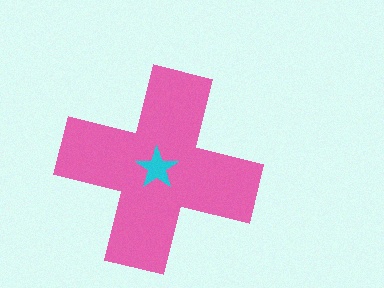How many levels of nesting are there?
2.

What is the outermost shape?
The pink cross.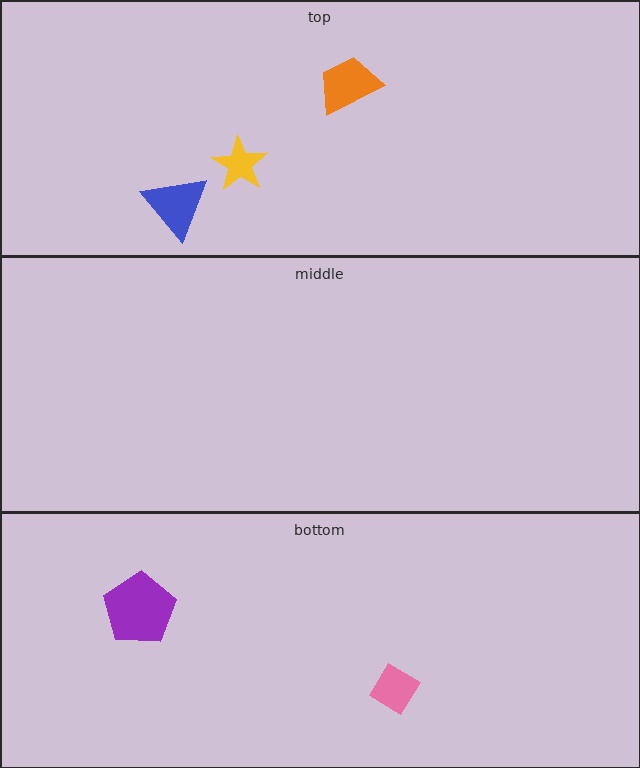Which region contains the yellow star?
The top region.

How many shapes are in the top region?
3.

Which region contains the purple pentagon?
The bottom region.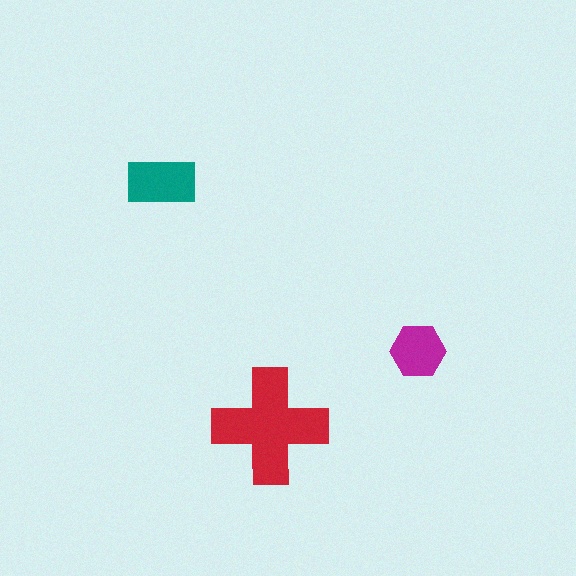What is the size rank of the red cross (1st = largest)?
1st.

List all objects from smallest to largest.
The magenta hexagon, the teal rectangle, the red cross.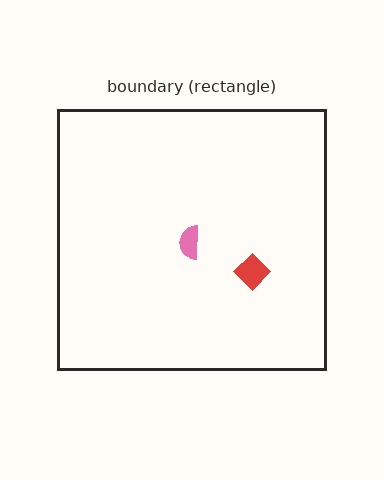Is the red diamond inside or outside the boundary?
Inside.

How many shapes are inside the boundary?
2 inside, 0 outside.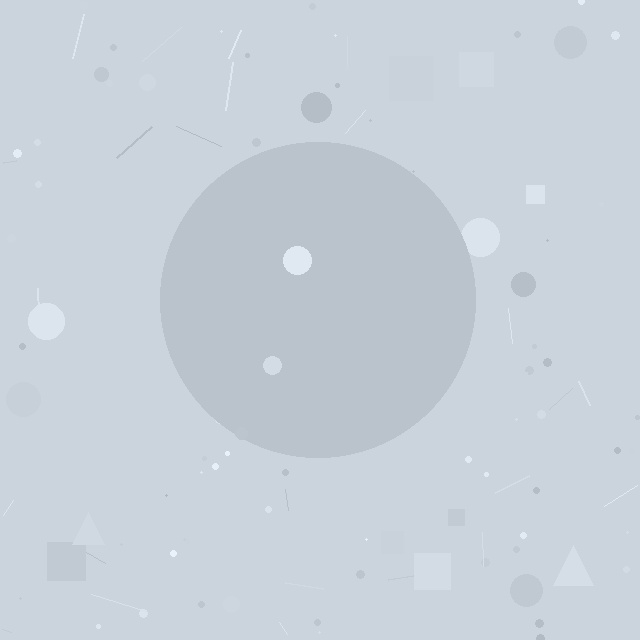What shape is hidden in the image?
A circle is hidden in the image.